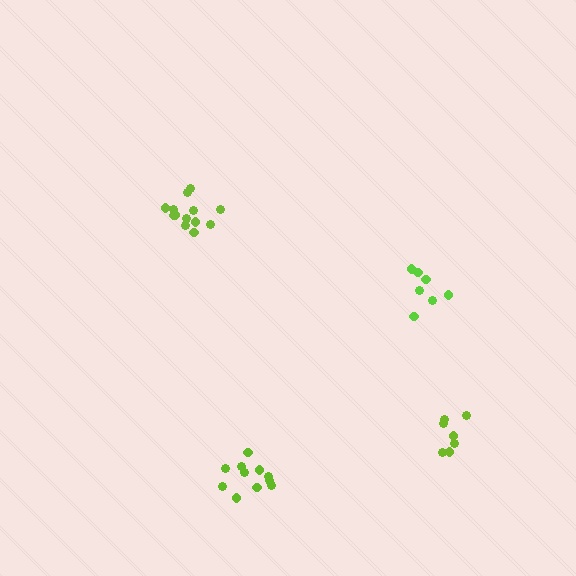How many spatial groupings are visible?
There are 4 spatial groupings.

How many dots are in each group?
Group 1: 13 dots, Group 2: 7 dots, Group 3: 7 dots, Group 4: 11 dots (38 total).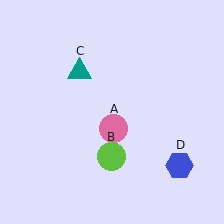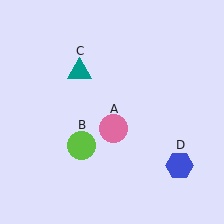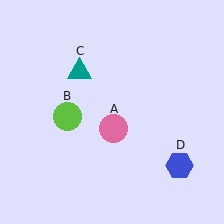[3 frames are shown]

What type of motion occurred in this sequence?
The lime circle (object B) rotated clockwise around the center of the scene.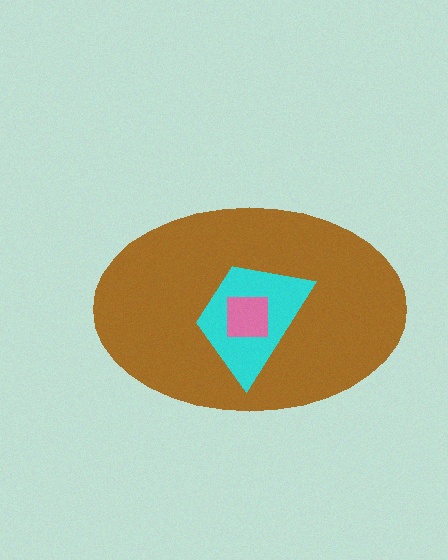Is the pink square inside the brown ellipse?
Yes.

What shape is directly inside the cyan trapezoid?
The pink square.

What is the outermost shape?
The brown ellipse.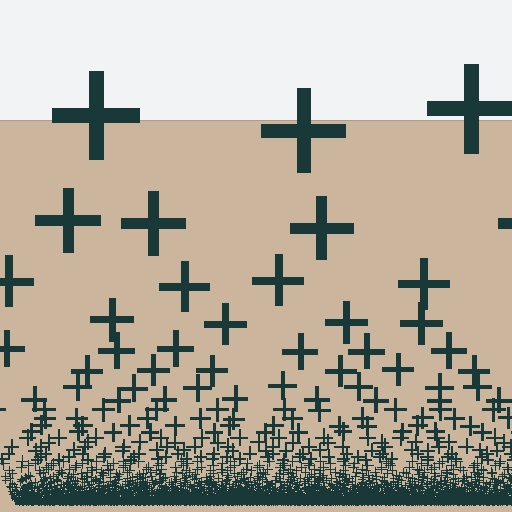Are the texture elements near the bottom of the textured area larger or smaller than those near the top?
Smaller. The gradient is inverted — elements near the bottom are smaller and denser.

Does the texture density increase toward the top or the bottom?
Density increases toward the bottom.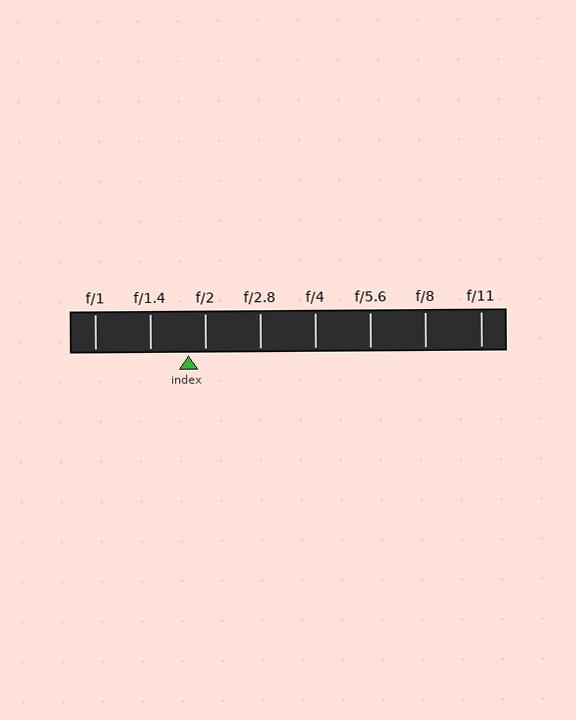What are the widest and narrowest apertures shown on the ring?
The widest aperture shown is f/1 and the narrowest is f/11.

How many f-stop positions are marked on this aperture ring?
There are 8 f-stop positions marked.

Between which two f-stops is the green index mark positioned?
The index mark is between f/1.4 and f/2.